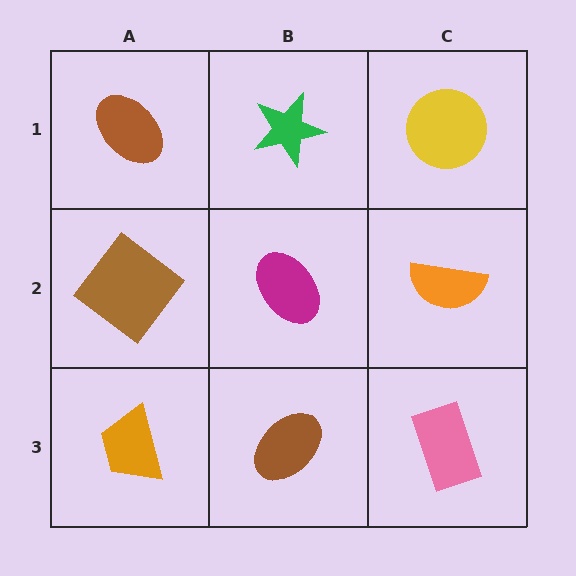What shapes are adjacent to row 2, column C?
A yellow circle (row 1, column C), a pink rectangle (row 3, column C), a magenta ellipse (row 2, column B).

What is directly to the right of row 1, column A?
A green star.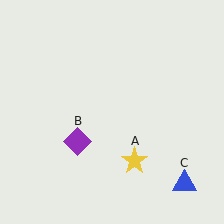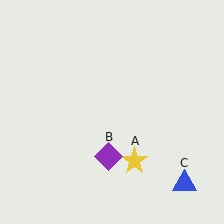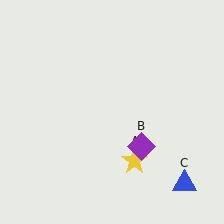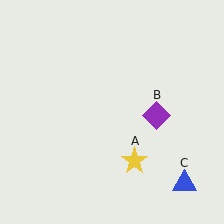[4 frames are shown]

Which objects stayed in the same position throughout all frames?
Yellow star (object A) and blue triangle (object C) remained stationary.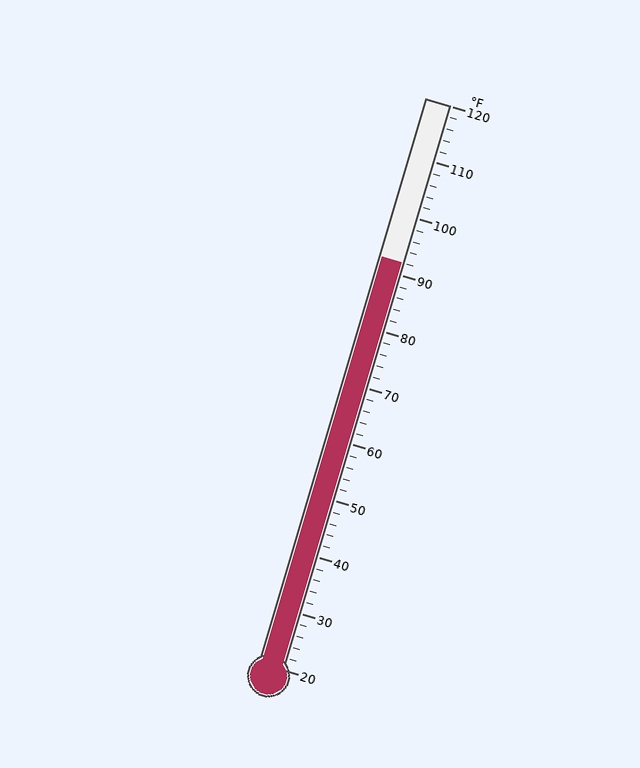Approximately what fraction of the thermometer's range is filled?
The thermometer is filled to approximately 70% of its range.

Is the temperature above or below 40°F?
The temperature is above 40°F.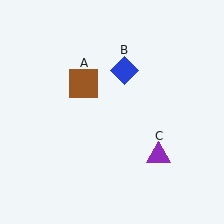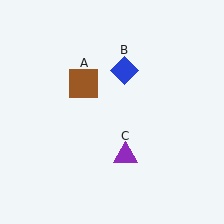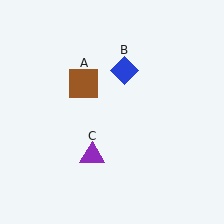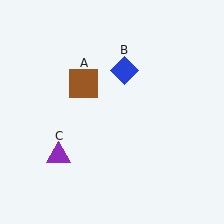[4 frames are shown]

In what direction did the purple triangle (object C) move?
The purple triangle (object C) moved left.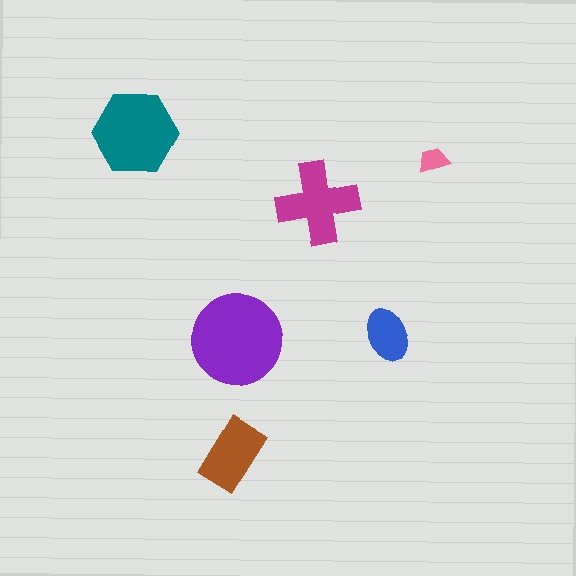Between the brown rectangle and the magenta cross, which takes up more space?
The magenta cross.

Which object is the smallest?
The pink trapezoid.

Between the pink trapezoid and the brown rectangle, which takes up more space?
The brown rectangle.